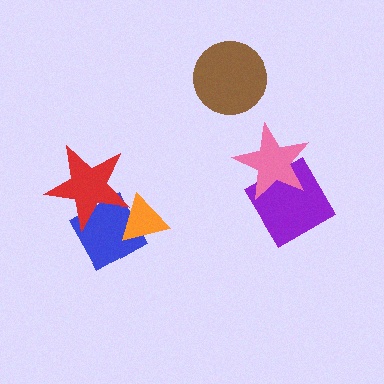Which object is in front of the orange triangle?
The red star is in front of the orange triangle.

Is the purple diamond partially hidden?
Yes, it is partially covered by another shape.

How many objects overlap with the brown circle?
0 objects overlap with the brown circle.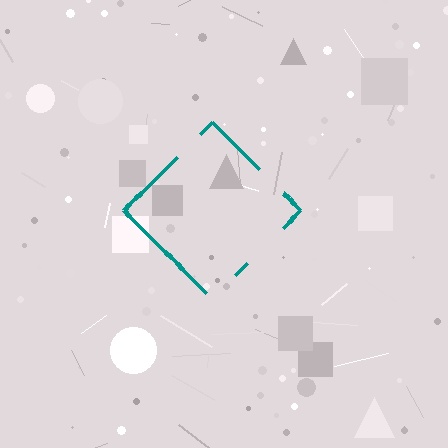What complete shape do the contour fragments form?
The contour fragments form a diamond.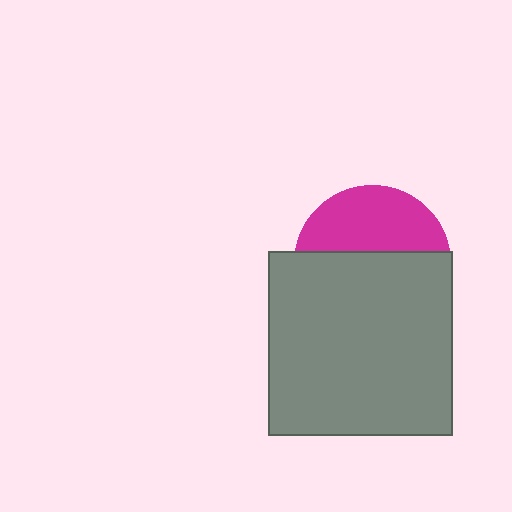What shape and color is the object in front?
The object in front is a gray square.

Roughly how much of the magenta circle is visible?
A small part of it is visible (roughly 41%).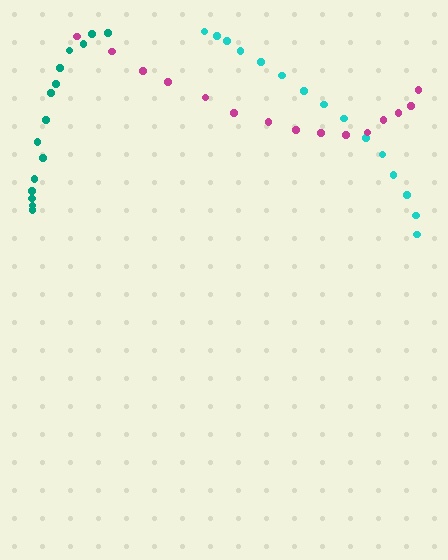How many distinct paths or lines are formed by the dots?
There are 3 distinct paths.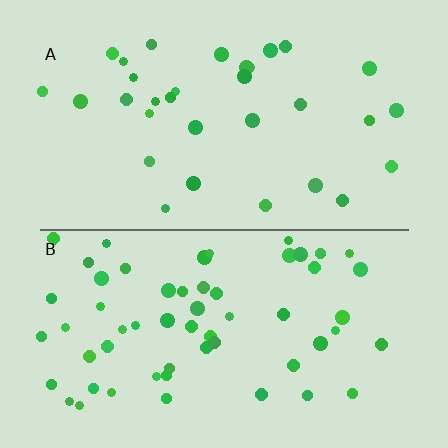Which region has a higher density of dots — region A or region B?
B (the bottom).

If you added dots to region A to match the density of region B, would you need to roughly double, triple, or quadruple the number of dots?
Approximately double.